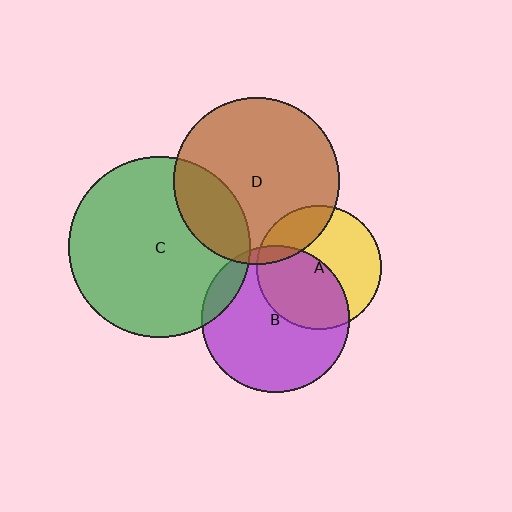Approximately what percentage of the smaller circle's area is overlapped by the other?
Approximately 25%.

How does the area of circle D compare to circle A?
Approximately 1.8 times.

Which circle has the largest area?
Circle C (green).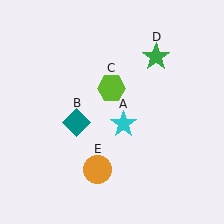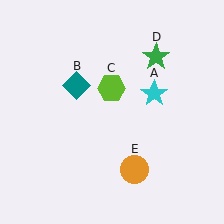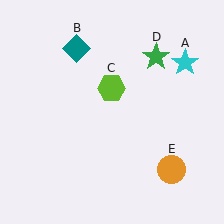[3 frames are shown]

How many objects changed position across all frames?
3 objects changed position: cyan star (object A), teal diamond (object B), orange circle (object E).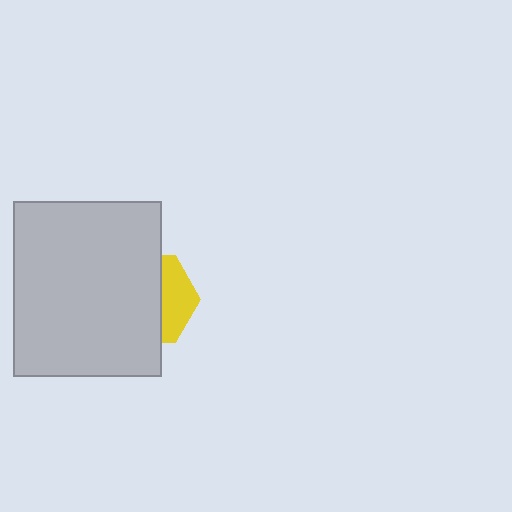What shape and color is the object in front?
The object in front is a light gray rectangle.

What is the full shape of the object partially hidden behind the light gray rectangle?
The partially hidden object is a yellow hexagon.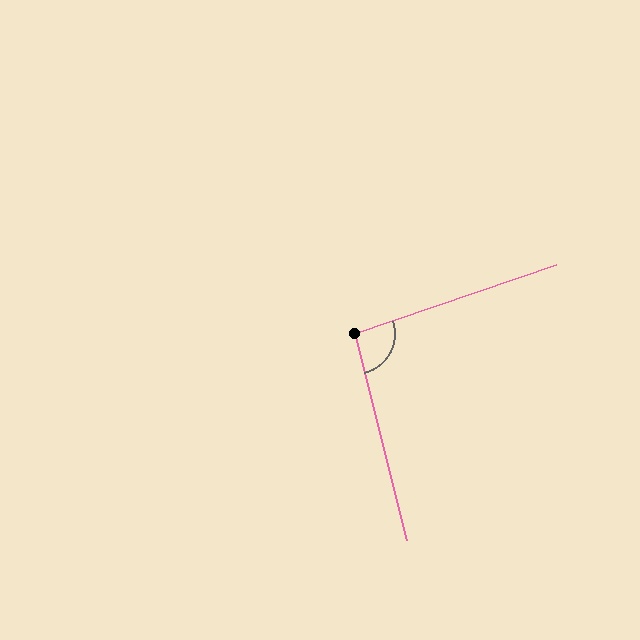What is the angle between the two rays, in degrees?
Approximately 95 degrees.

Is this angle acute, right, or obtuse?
It is approximately a right angle.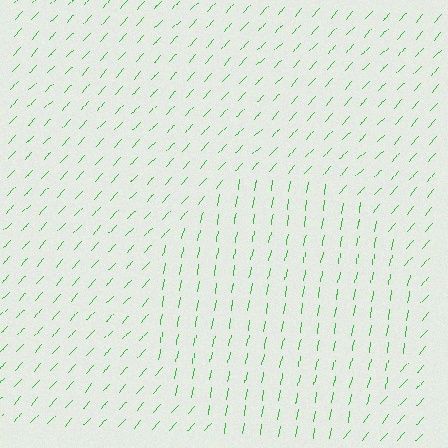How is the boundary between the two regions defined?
The boundary is defined purely by a change in line orientation (approximately 32 degrees difference). All lines are the same color and thickness.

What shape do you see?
I see a circle.